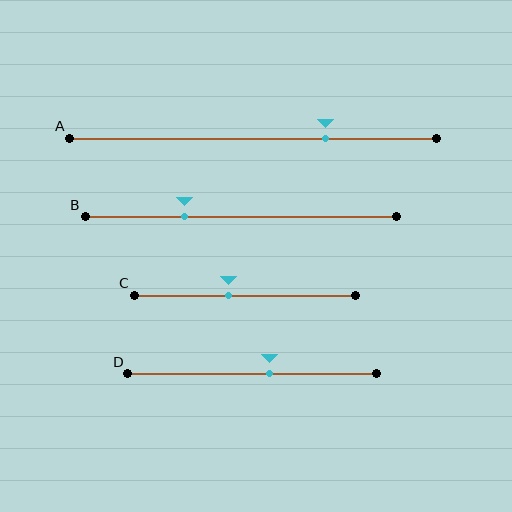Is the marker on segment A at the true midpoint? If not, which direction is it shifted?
No, the marker on segment A is shifted to the right by about 20% of the segment length.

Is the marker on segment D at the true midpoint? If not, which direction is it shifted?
No, the marker on segment D is shifted to the right by about 7% of the segment length.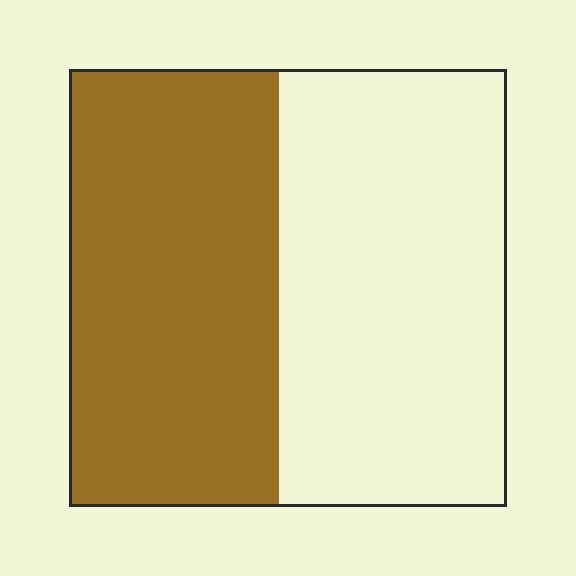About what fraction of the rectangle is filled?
About one half (1/2).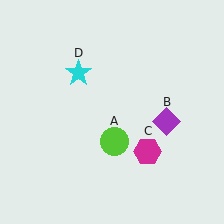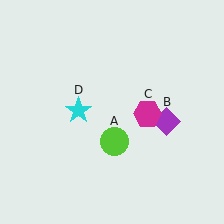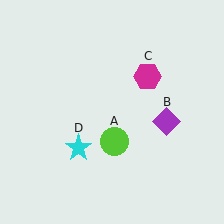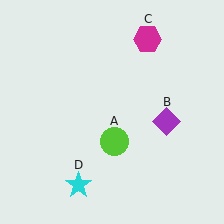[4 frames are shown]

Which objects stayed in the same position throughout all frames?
Lime circle (object A) and purple diamond (object B) remained stationary.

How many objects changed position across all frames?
2 objects changed position: magenta hexagon (object C), cyan star (object D).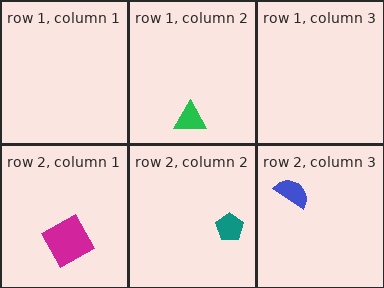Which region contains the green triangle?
The row 1, column 2 region.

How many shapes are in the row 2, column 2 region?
1.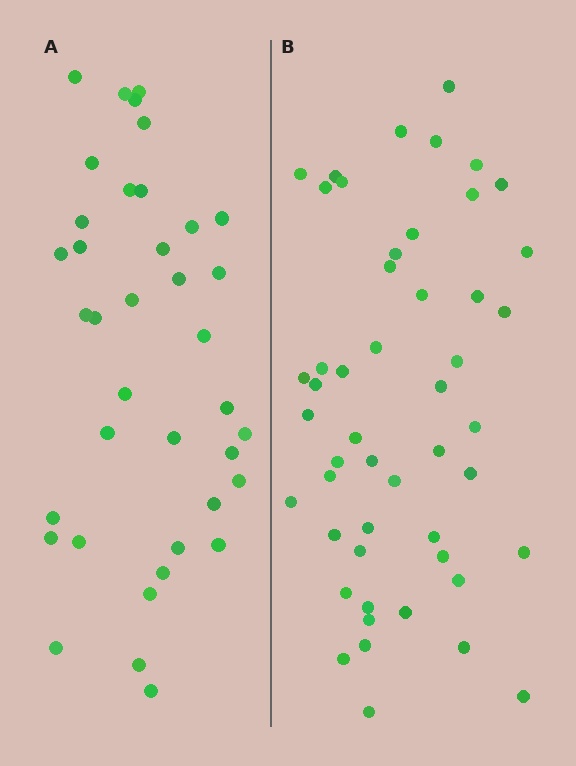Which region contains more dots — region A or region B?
Region B (the right region) has more dots.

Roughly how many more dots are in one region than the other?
Region B has roughly 12 or so more dots than region A.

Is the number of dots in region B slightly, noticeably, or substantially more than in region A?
Region B has noticeably more, but not dramatically so. The ratio is roughly 1.3 to 1.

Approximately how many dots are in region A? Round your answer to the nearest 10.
About 40 dots. (The exact count is 38, which rounds to 40.)